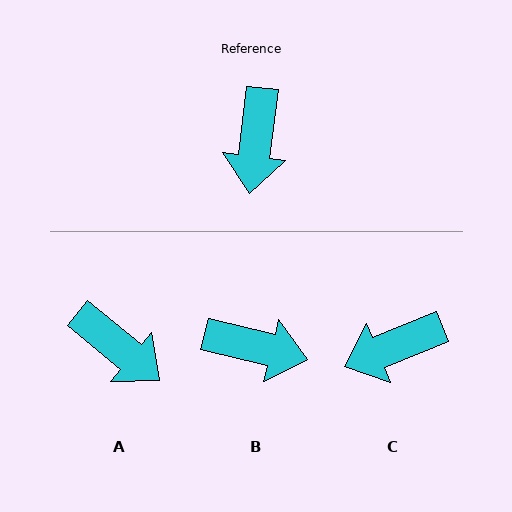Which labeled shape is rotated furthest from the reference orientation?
B, about 83 degrees away.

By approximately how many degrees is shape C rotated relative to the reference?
Approximately 61 degrees clockwise.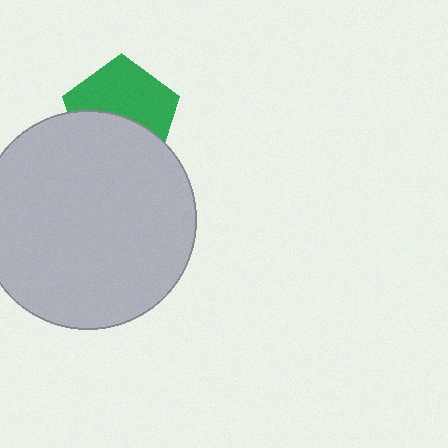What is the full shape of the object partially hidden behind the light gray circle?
The partially hidden object is a green pentagon.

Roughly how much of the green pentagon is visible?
About half of it is visible (roughly 55%).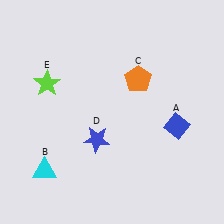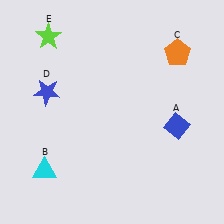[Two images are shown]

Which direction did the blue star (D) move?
The blue star (D) moved left.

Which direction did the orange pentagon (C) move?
The orange pentagon (C) moved right.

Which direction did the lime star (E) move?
The lime star (E) moved up.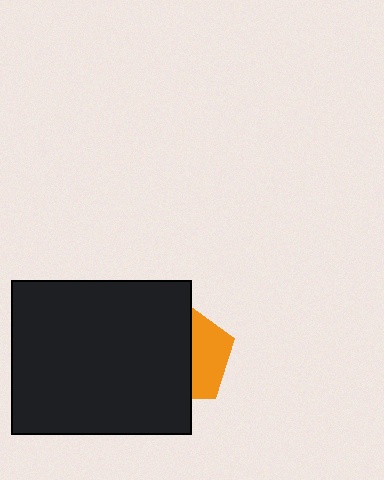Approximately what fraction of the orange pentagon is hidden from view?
Roughly 61% of the orange pentagon is hidden behind the black rectangle.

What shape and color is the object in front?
The object in front is a black rectangle.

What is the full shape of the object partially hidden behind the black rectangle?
The partially hidden object is an orange pentagon.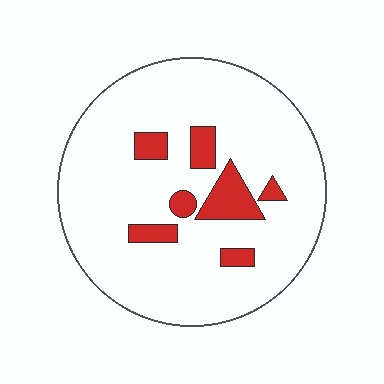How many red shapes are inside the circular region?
7.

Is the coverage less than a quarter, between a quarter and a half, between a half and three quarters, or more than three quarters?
Less than a quarter.